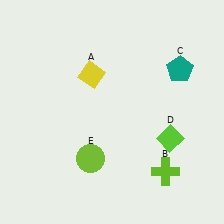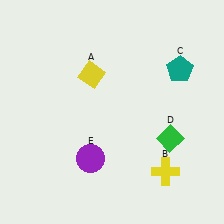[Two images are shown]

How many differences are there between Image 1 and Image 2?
There are 3 differences between the two images.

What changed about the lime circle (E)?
In Image 1, E is lime. In Image 2, it changed to purple.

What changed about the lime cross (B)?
In Image 1, B is lime. In Image 2, it changed to yellow.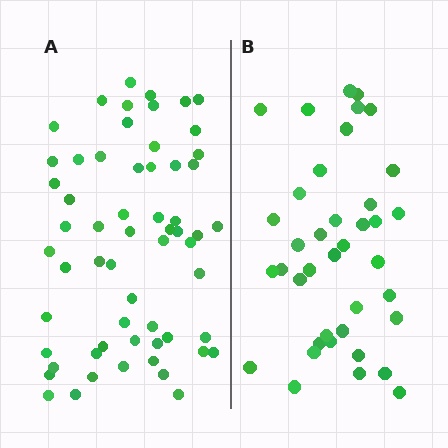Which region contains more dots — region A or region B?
Region A (the left region) has more dots.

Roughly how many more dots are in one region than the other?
Region A has approximately 20 more dots than region B.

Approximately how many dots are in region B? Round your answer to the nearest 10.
About 40 dots. (The exact count is 39, which rounds to 40.)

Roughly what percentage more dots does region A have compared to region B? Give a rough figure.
About 55% more.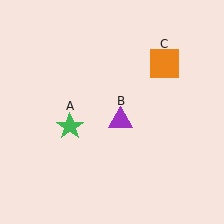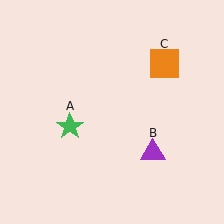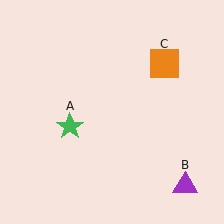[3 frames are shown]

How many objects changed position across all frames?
1 object changed position: purple triangle (object B).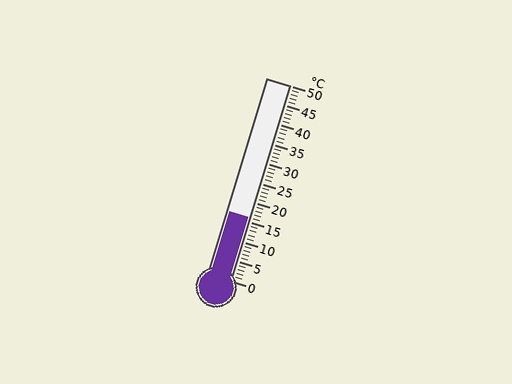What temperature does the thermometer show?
The thermometer shows approximately 16°C.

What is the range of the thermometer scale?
The thermometer scale ranges from 0°C to 50°C.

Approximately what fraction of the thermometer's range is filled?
The thermometer is filled to approximately 30% of its range.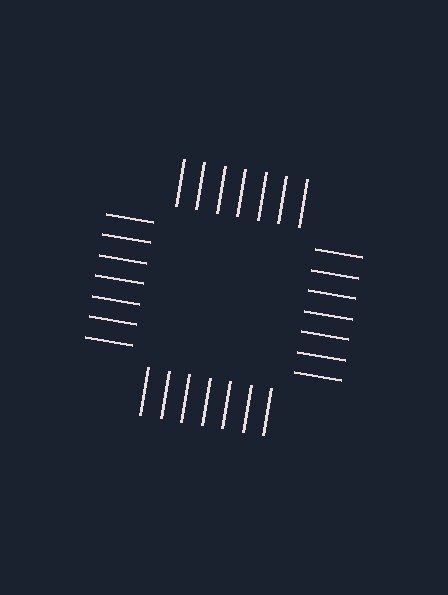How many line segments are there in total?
28 — 7 along each of the 4 edges.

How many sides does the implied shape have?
4 sides — the line-ends trace a square.